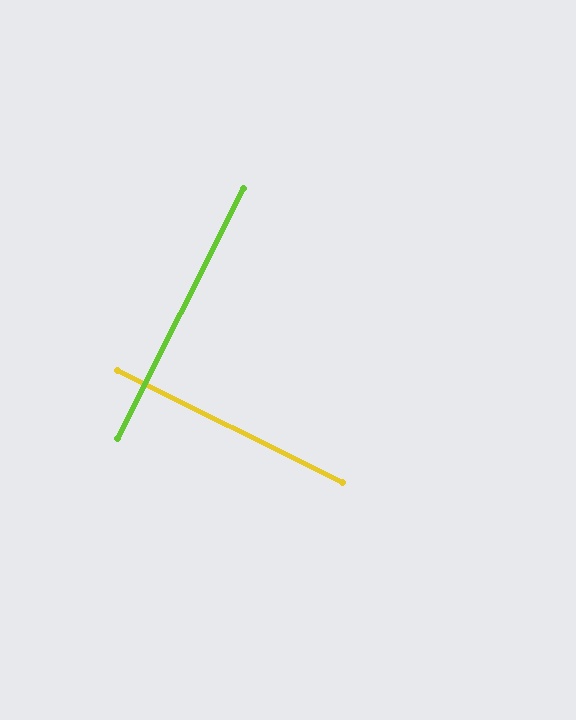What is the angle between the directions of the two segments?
Approximately 90 degrees.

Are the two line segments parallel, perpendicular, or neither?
Perpendicular — they meet at approximately 90°.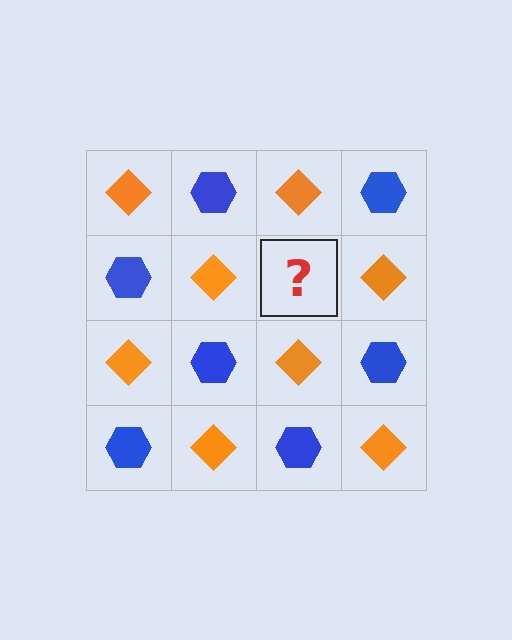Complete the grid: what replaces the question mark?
The question mark should be replaced with a blue hexagon.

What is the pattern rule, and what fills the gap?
The rule is that it alternates orange diamond and blue hexagon in a checkerboard pattern. The gap should be filled with a blue hexagon.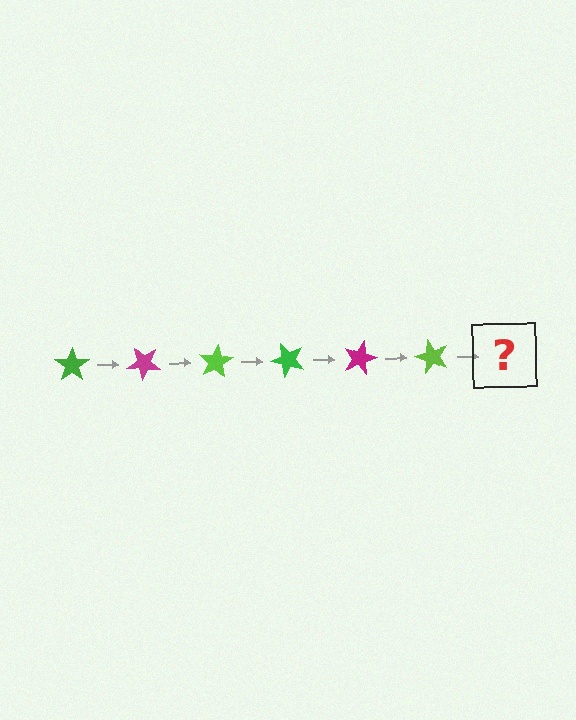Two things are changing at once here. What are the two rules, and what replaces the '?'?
The two rules are that it rotates 40 degrees each step and the color cycles through green, magenta, and lime. The '?' should be a green star, rotated 240 degrees from the start.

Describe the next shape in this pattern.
It should be a green star, rotated 240 degrees from the start.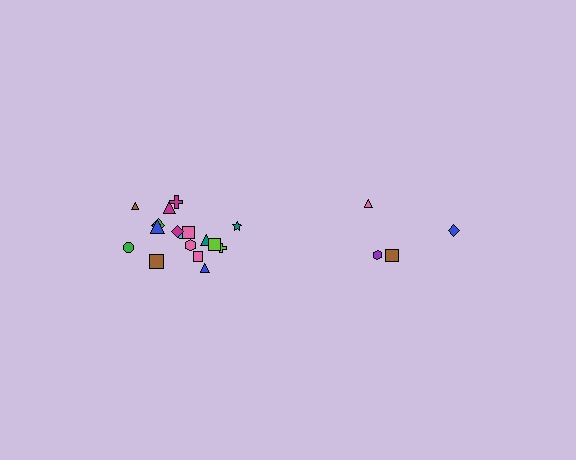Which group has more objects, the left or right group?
The left group.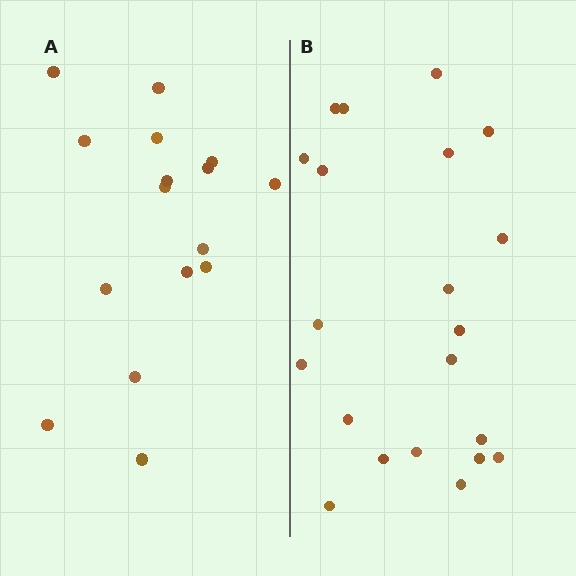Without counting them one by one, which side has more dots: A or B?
Region B (the right region) has more dots.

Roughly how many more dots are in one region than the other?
Region B has about 5 more dots than region A.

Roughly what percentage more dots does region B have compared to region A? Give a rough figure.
About 30% more.